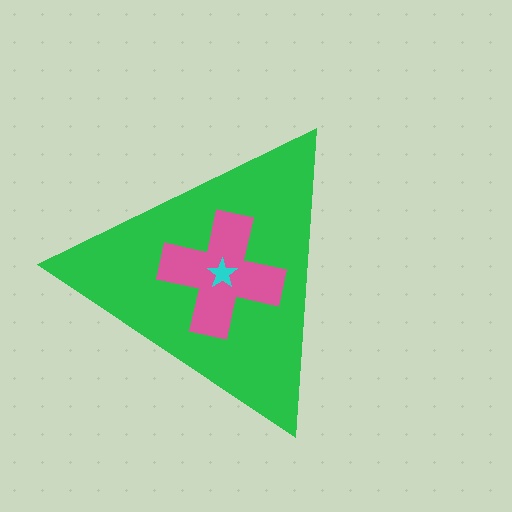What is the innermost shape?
The cyan star.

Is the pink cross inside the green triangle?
Yes.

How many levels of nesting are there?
3.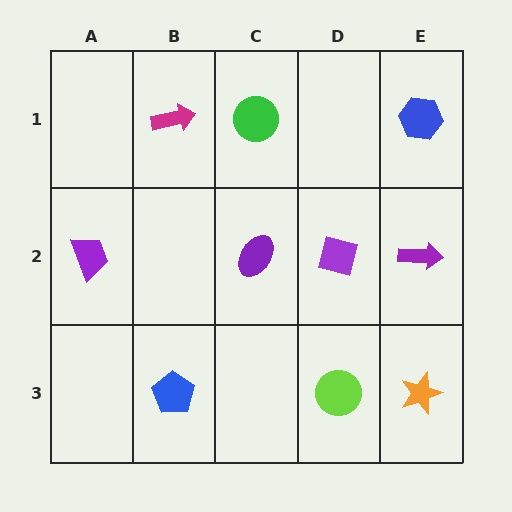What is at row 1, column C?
A green circle.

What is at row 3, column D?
A lime circle.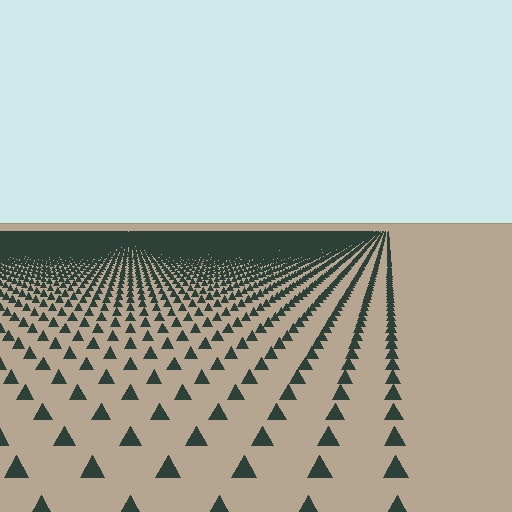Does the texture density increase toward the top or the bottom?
Density increases toward the top.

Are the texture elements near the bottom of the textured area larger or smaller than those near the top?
Larger. Near the bottom, elements are closer to the viewer and appear at a bigger on-screen size.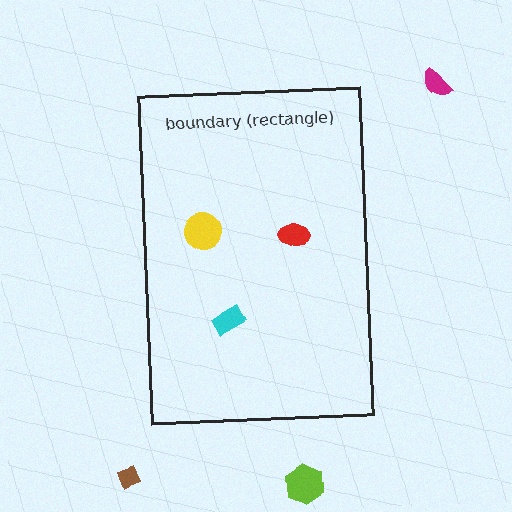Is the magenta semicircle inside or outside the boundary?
Outside.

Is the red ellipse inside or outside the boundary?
Inside.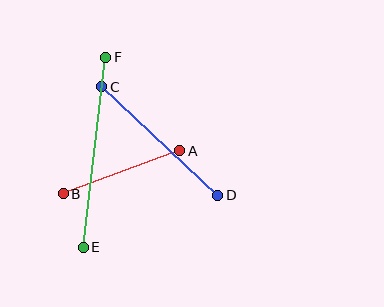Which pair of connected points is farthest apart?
Points E and F are farthest apart.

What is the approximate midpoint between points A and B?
The midpoint is at approximately (121, 172) pixels.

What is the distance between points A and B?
The distance is approximately 124 pixels.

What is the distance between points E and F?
The distance is approximately 192 pixels.